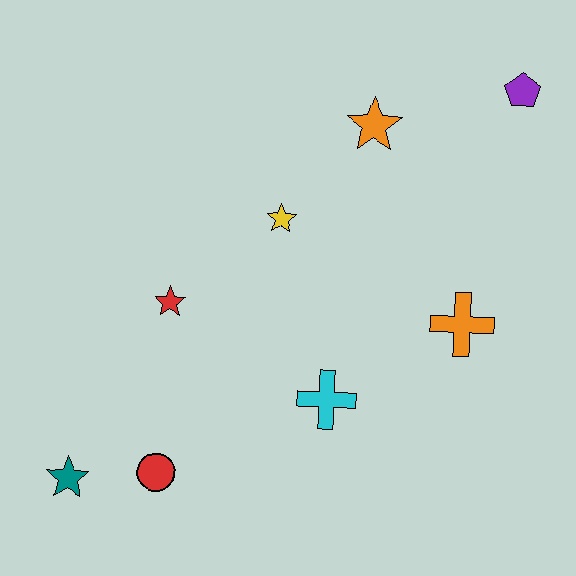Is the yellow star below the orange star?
Yes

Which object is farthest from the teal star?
The purple pentagon is farthest from the teal star.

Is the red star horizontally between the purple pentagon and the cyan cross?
No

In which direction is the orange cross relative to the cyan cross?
The orange cross is to the right of the cyan cross.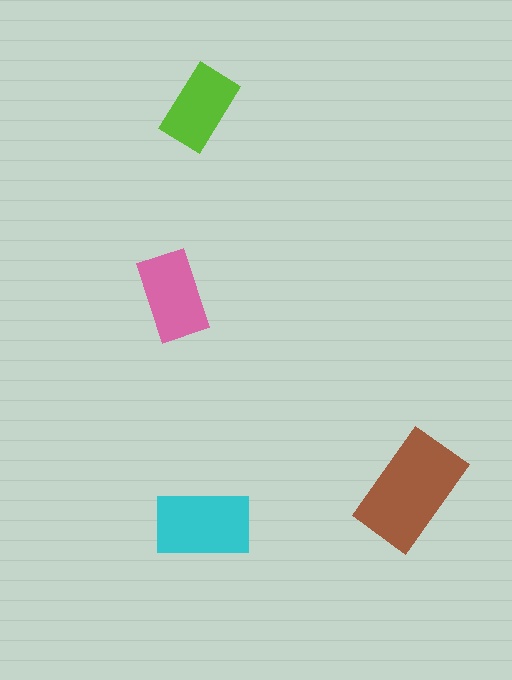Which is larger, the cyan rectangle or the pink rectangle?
The cyan one.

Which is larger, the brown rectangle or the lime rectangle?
The brown one.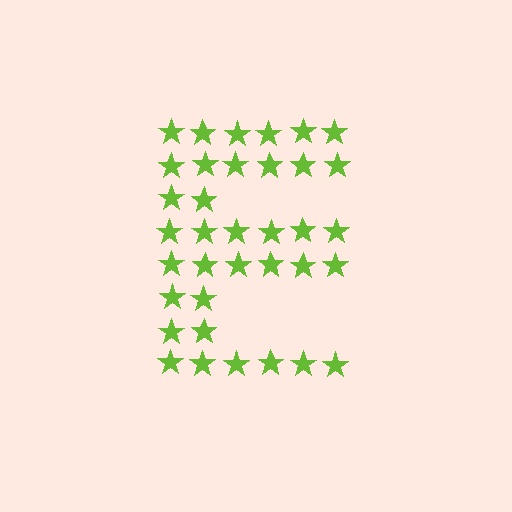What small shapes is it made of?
It is made of small stars.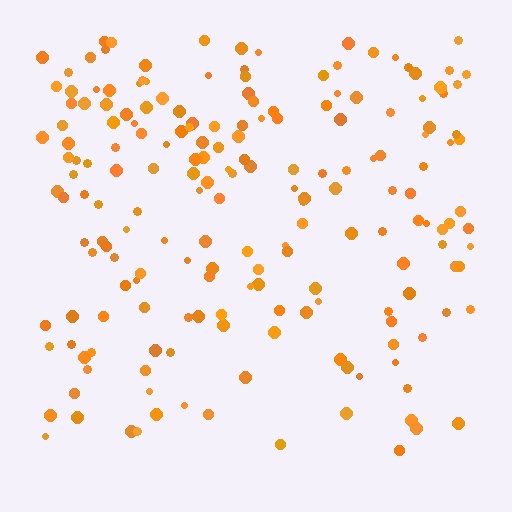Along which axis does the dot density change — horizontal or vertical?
Vertical.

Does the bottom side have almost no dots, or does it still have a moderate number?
Still a moderate number, just noticeably fewer than the top.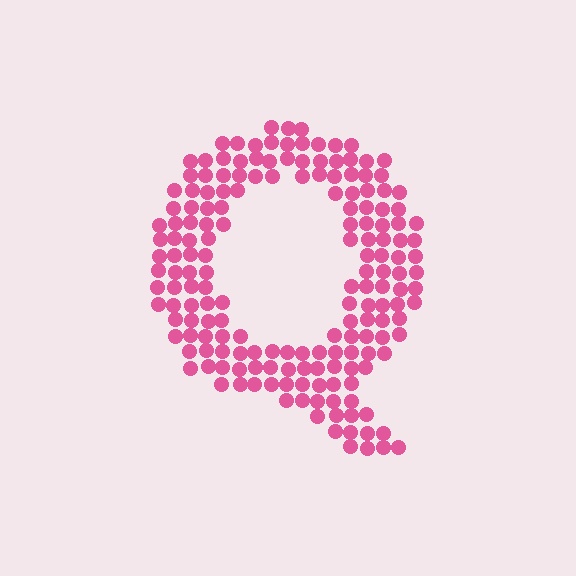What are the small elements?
The small elements are circles.